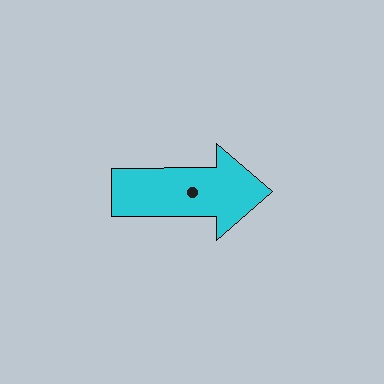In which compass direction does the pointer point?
East.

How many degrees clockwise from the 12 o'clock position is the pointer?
Approximately 90 degrees.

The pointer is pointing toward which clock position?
Roughly 3 o'clock.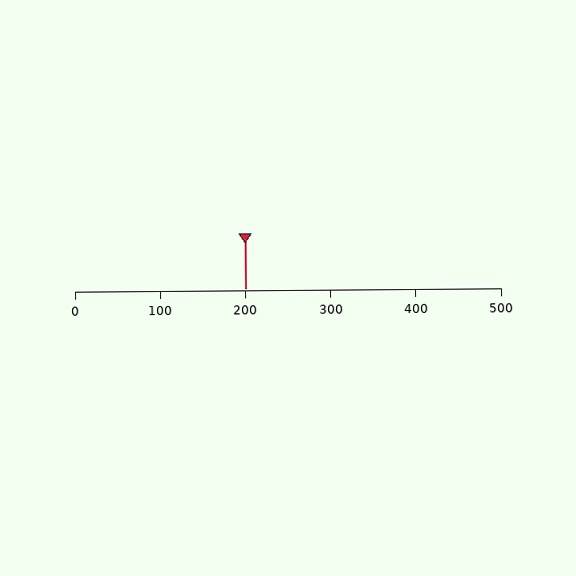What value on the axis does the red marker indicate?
The marker indicates approximately 200.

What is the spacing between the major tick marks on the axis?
The major ticks are spaced 100 apart.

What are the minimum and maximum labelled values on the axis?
The axis runs from 0 to 500.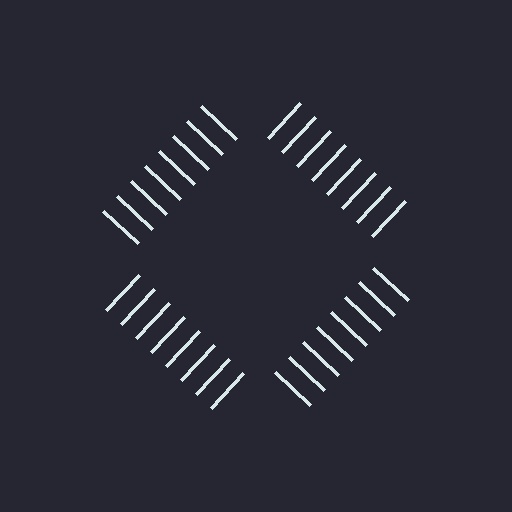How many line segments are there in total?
32 — 8 along each of the 4 edges.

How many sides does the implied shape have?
4 sides — the line-ends trace a square.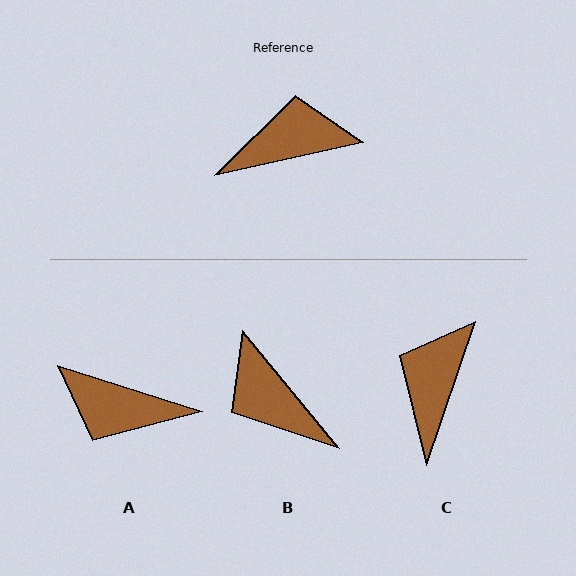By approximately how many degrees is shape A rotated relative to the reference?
Approximately 150 degrees counter-clockwise.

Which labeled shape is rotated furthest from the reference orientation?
A, about 150 degrees away.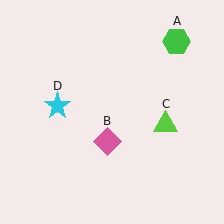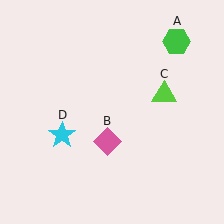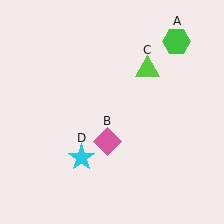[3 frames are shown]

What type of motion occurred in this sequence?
The lime triangle (object C), cyan star (object D) rotated counterclockwise around the center of the scene.